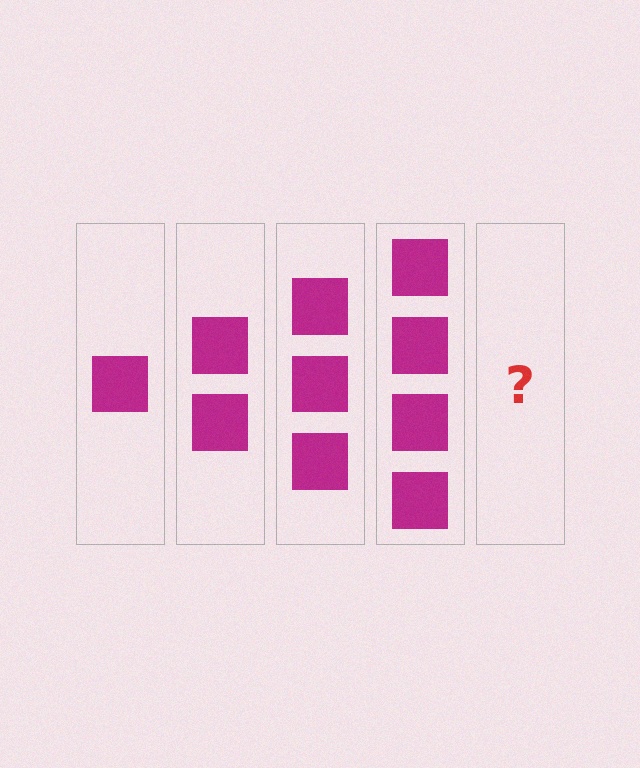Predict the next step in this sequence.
The next step is 5 squares.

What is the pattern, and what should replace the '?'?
The pattern is that each step adds one more square. The '?' should be 5 squares.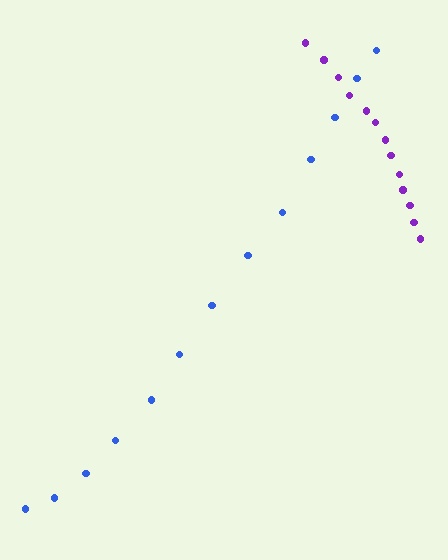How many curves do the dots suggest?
There are 2 distinct paths.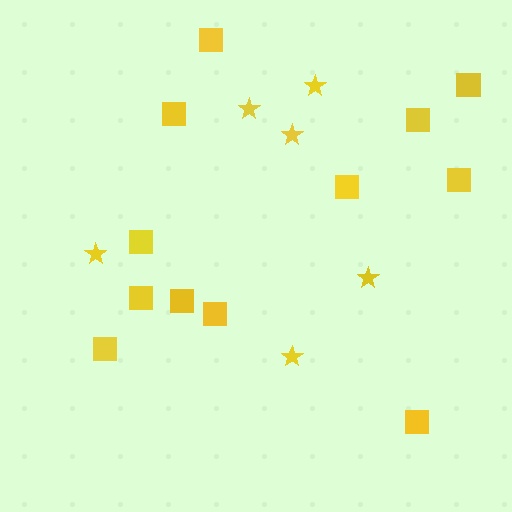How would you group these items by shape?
There are 2 groups: one group of squares (12) and one group of stars (6).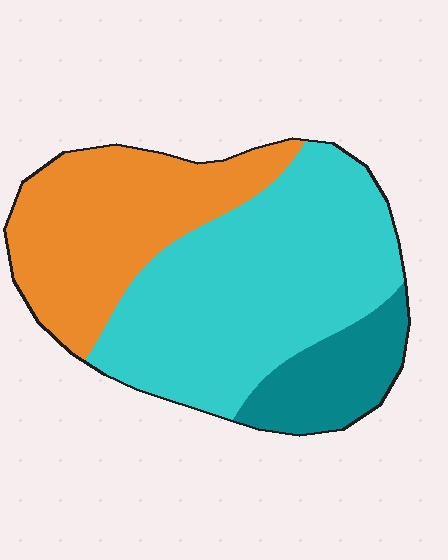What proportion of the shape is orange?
Orange covers about 35% of the shape.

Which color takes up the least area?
Teal, at roughly 15%.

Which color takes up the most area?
Cyan, at roughly 50%.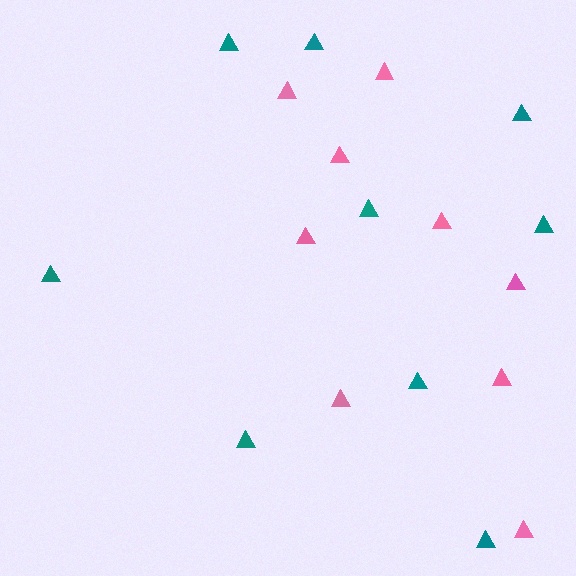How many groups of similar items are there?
There are 2 groups: one group of pink triangles (9) and one group of teal triangles (9).